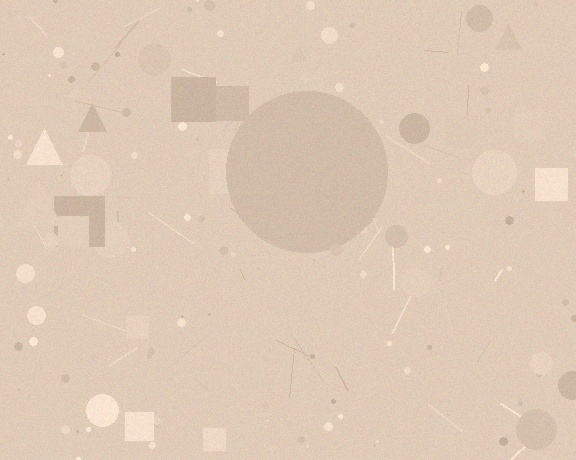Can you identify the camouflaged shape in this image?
The camouflaged shape is a circle.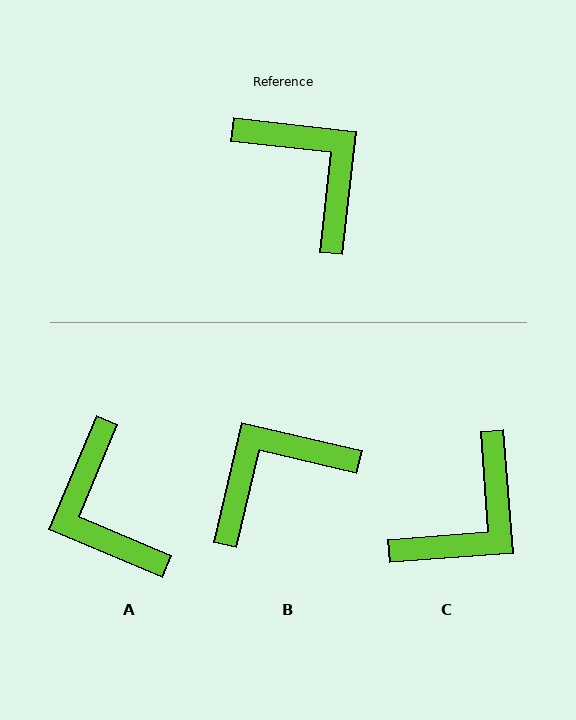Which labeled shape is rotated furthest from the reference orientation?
A, about 164 degrees away.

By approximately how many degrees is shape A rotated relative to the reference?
Approximately 164 degrees counter-clockwise.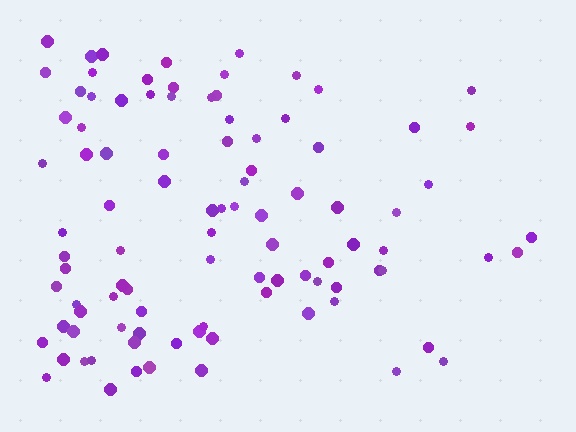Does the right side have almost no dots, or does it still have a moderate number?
Still a moderate number, just noticeably fewer than the left.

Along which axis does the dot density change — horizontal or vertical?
Horizontal.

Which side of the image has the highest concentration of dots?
The left.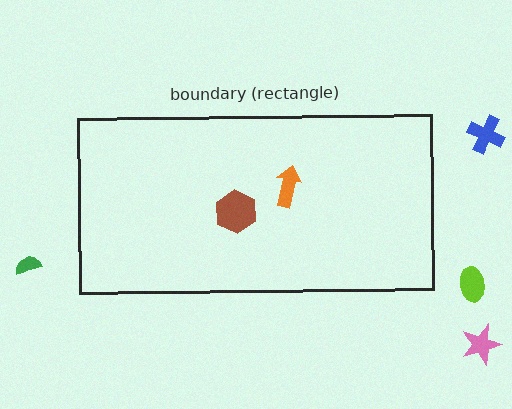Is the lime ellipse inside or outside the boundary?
Outside.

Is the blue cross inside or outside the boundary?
Outside.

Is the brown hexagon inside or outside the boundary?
Inside.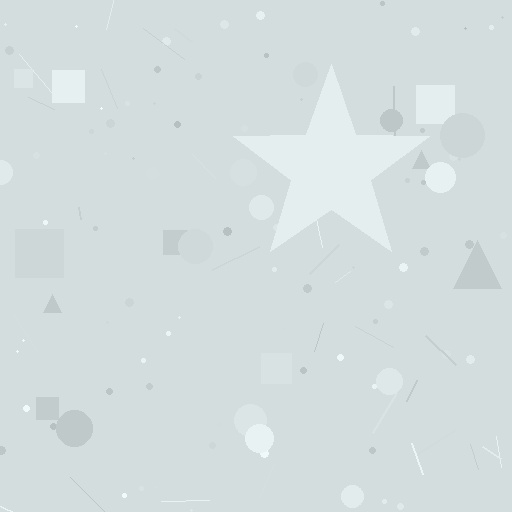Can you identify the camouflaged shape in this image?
The camouflaged shape is a star.